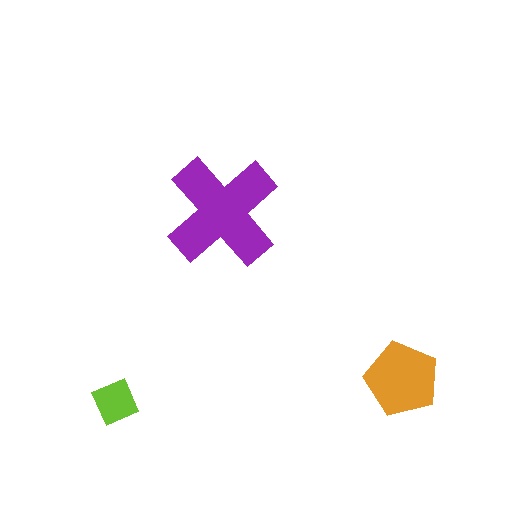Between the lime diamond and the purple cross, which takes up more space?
The purple cross.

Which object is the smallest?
The lime diamond.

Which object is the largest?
The purple cross.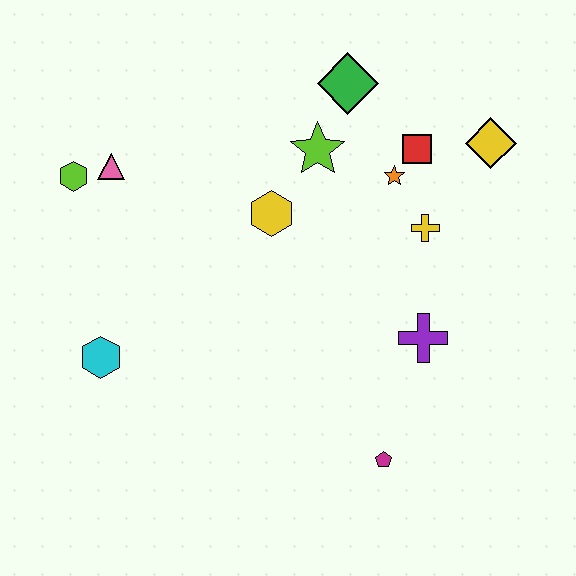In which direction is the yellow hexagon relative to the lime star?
The yellow hexagon is below the lime star.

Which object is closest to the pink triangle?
The lime hexagon is closest to the pink triangle.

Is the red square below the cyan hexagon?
No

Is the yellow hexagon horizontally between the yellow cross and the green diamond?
No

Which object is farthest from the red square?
The cyan hexagon is farthest from the red square.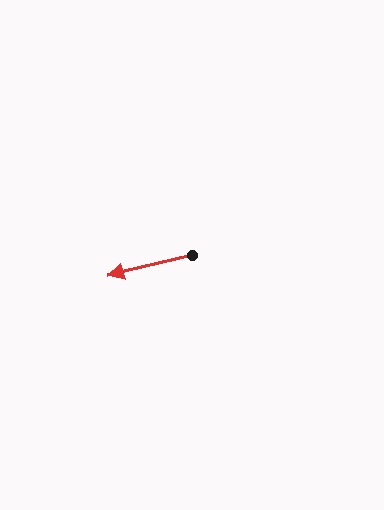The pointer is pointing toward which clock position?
Roughly 9 o'clock.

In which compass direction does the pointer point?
West.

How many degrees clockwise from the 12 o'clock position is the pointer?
Approximately 257 degrees.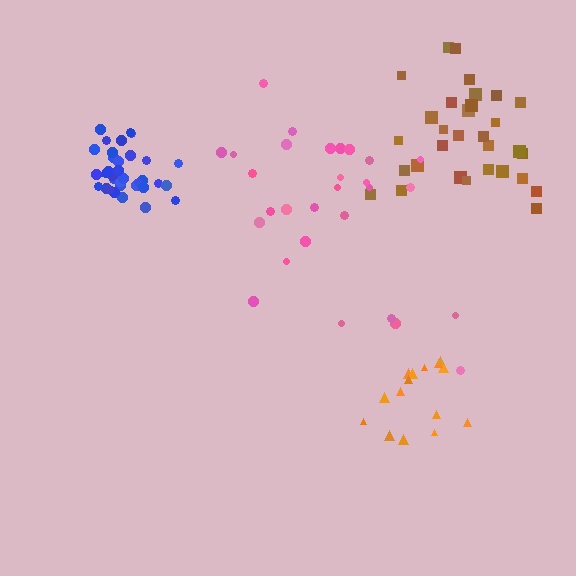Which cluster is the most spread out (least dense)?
Pink.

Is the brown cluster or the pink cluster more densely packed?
Brown.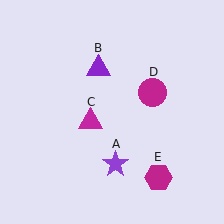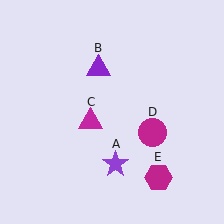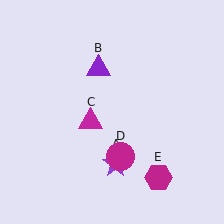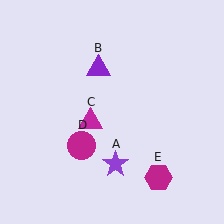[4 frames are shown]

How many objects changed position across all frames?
1 object changed position: magenta circle (object D).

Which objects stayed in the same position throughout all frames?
Purple star (object A) and purple triangle (object B) and magenta triangle (object C) and magenta hexagon (object E) remained stationary.